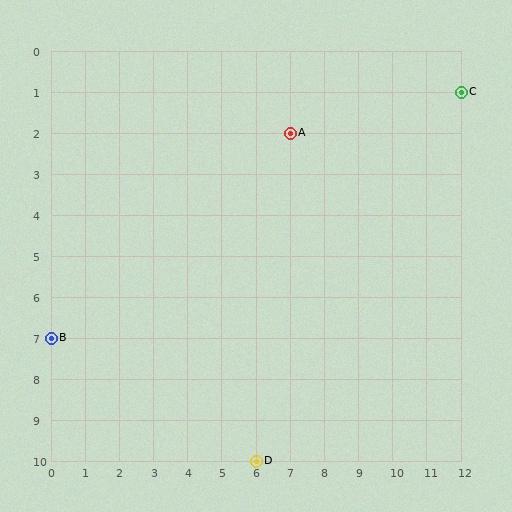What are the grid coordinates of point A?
Point A is at grid coordinates (7, 2).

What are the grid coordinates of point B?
Point B is at grid coordinates (0, 7).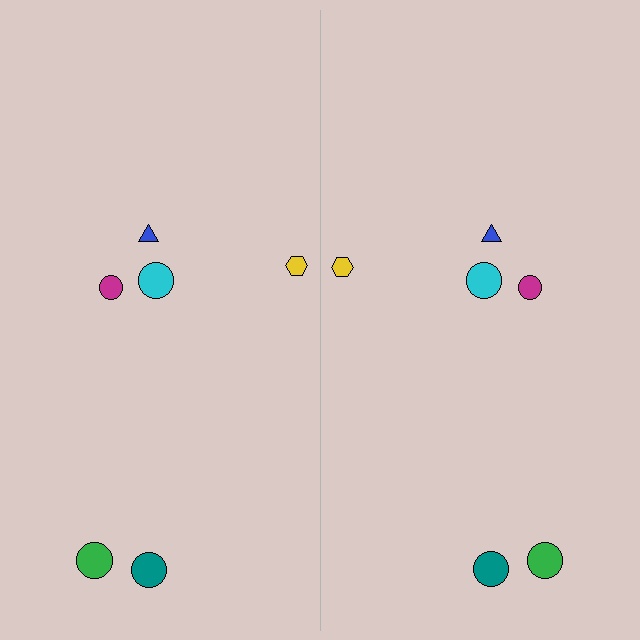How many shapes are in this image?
There are 12 shapes in this image.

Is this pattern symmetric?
Yes, this pattern has bilateral (reflection) symmetry.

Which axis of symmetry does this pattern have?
The pattern has a vertical axis of symmetry running through the center of the image.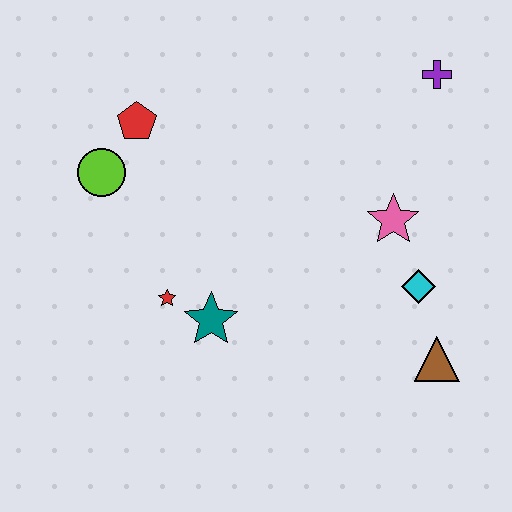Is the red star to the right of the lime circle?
Yes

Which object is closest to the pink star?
The cyan diamond is closest to the pink star.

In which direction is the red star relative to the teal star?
The red star is to the left of the teal star.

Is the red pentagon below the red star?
No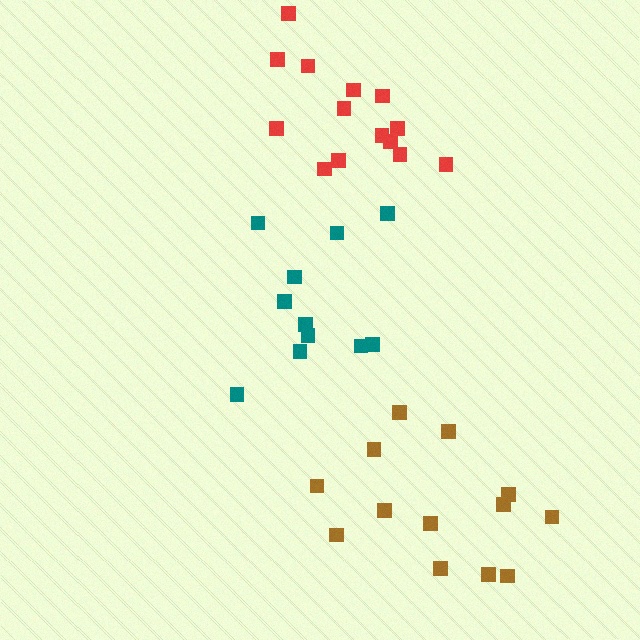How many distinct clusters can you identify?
There are 3 distinct clusters.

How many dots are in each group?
Group 1: 13 dots, Group 2: 11 dots, Group 3: 14 dots (38 total).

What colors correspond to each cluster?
The clusters are colored: brown, teal, red.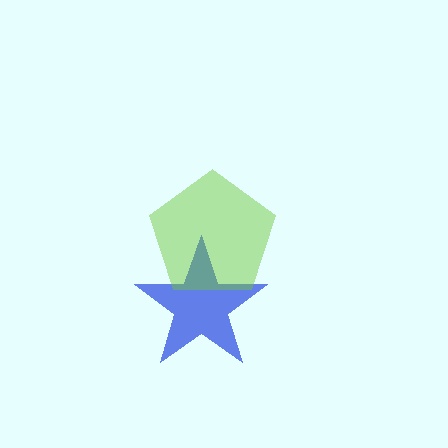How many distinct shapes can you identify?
There are 2 distinct shapes: a blue star, a lime pentagon.